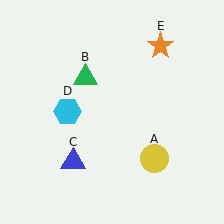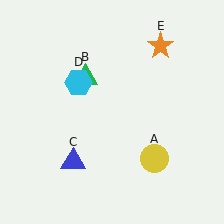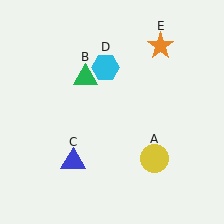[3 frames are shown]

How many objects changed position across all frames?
1 object changed position: cyan hexagon (object D).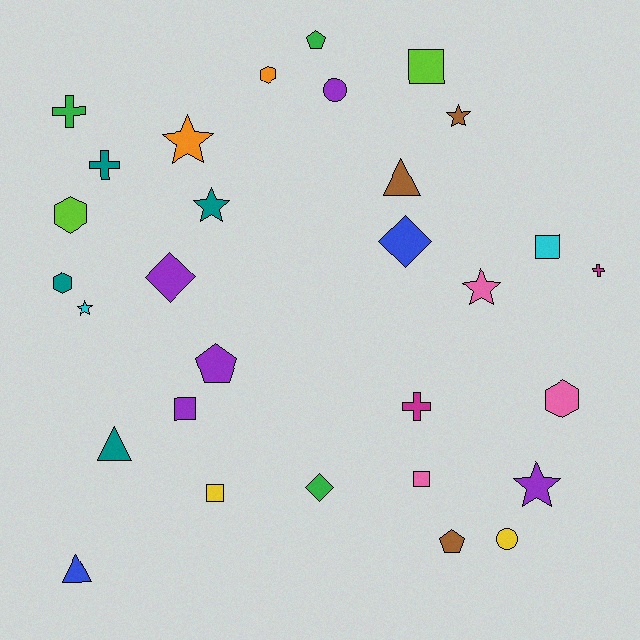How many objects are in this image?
There are 30 objects.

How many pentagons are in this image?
There are 3 pentagons.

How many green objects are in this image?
There are 3 green objects.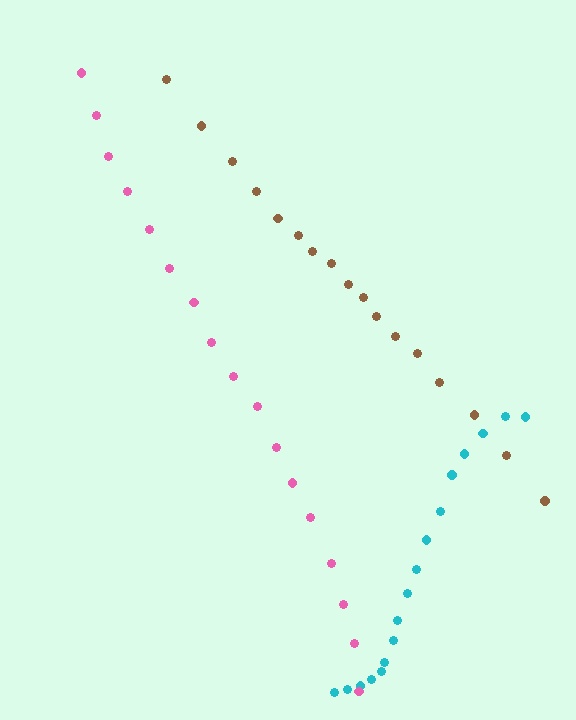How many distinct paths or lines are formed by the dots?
There are 3 distinct paths.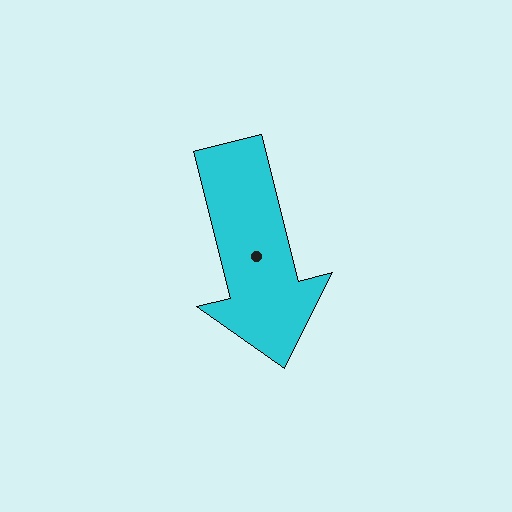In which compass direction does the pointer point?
South.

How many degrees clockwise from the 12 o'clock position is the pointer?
Approximately 166 degrees.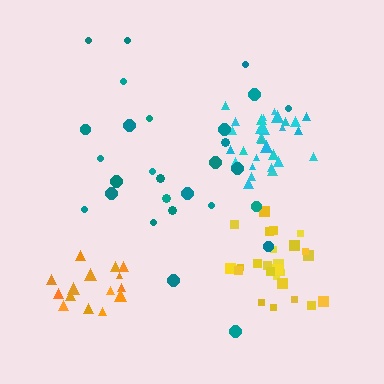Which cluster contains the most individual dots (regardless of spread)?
Cyan (31).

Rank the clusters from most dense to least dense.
cyan, yellow, orange, teal.